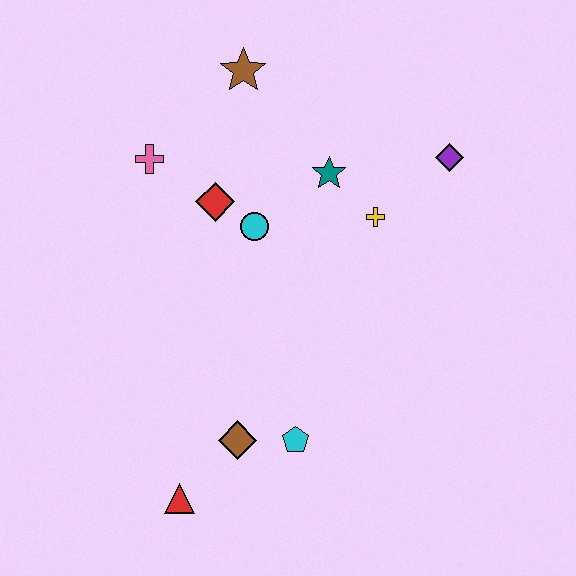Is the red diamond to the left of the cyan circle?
Yes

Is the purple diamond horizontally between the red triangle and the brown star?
No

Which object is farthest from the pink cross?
The red triangle is farthest from the pink cross.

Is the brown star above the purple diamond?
Yes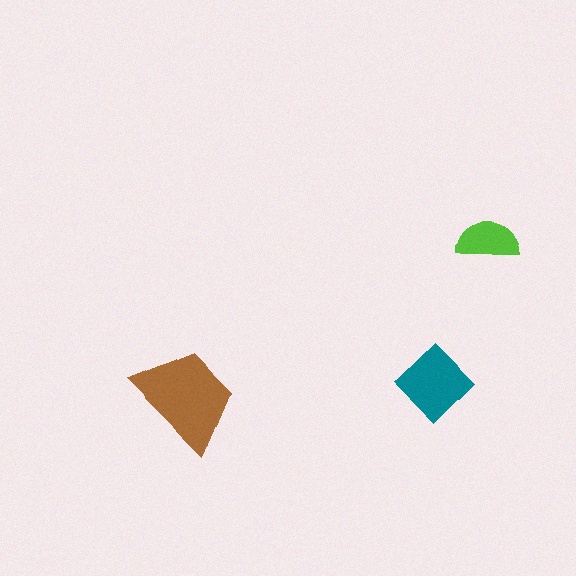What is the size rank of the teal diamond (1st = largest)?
2nd.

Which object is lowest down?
The brown trapezoid is bottommost.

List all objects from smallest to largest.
The lime semicircle, the teal diamond, the brown trapezoid.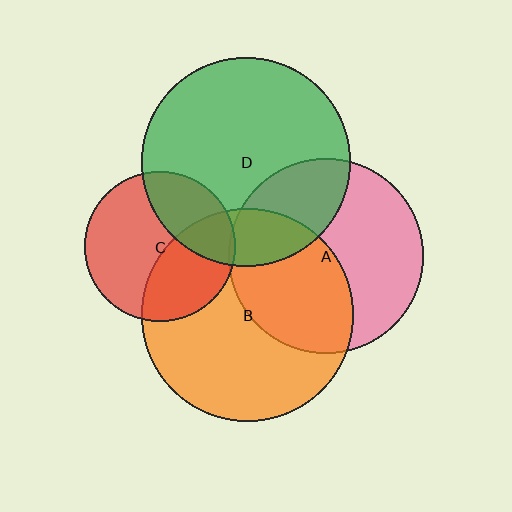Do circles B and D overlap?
Yes.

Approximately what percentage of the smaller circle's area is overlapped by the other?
Approximately 15%.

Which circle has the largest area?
Circle B (orange).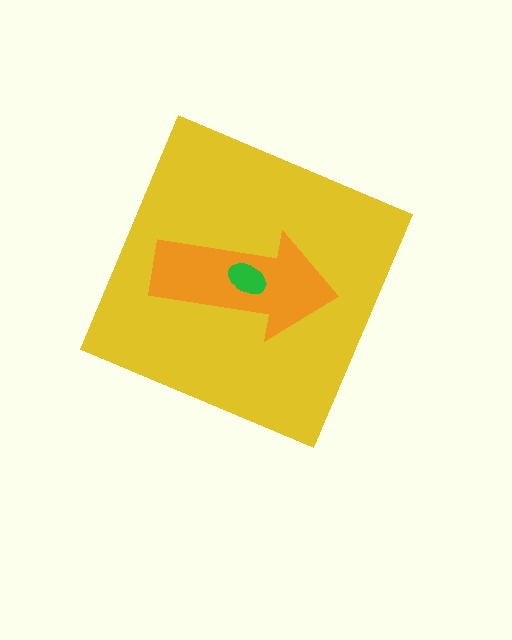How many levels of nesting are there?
3.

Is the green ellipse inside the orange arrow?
Yes.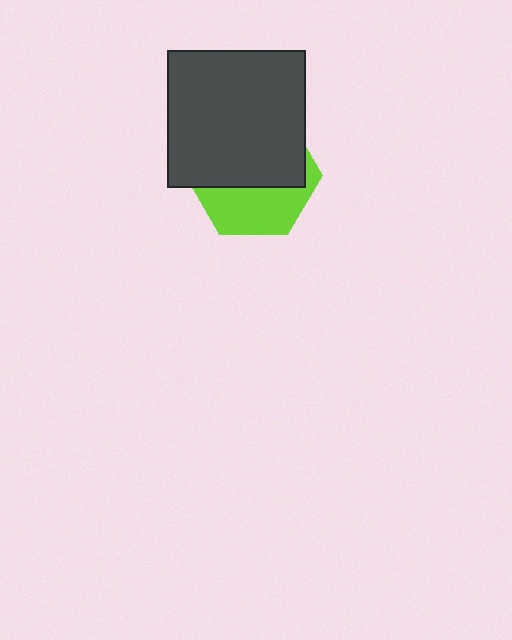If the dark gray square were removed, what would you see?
You would see the complete lime hexagon.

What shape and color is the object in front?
The object in front is a dark gray square.